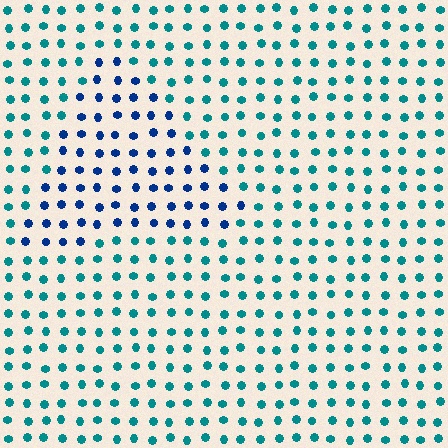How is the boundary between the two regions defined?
The boundary is defined purely by a slight shift in hue (about 39 degrees). Spacing, size, and orientation are identical on both sides.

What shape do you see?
I see a triangle.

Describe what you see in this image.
The image is filled with small teal elements in a uniform arrangement. A triangle-shaped region is visible where the elements are tinted to a slightly different hue, forming a subtle color boundary.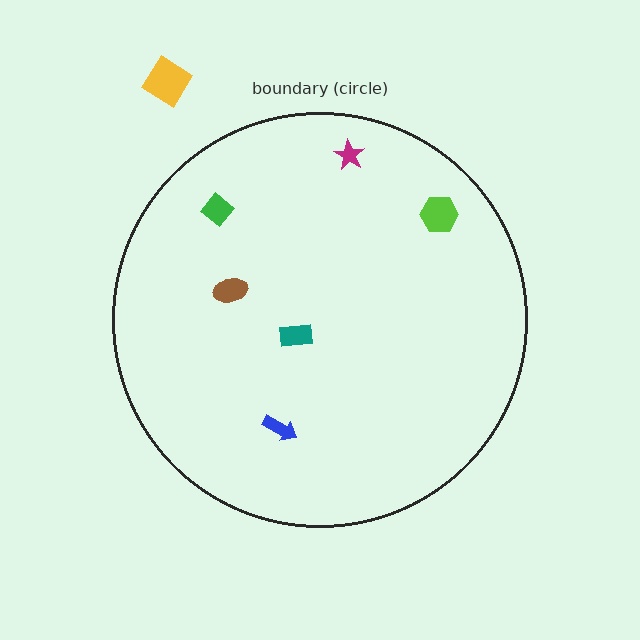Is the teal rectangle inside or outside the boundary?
Inside.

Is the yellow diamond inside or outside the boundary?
Outside.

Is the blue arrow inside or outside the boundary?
Inside.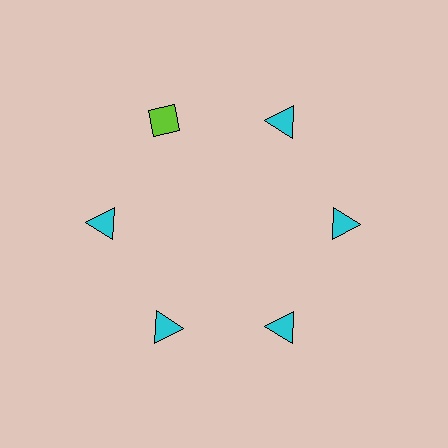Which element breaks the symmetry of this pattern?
The lime diamond at roughly the 11 o'clock position breaks the symmetry. All other shapes are cyan triangles.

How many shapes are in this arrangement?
There are 6 shapes arranged in a ring pattern.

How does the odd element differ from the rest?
It differs in both color (lime instead of cyan) and shape (diamond instead of triangle).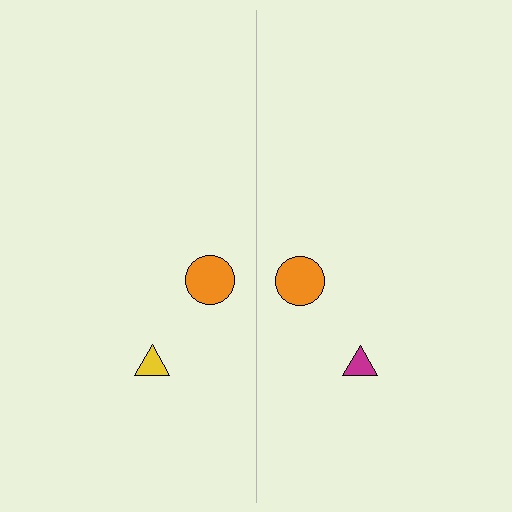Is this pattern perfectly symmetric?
No, the pattern is not perfectly symmetric. The magenta triangle on the right side breaks the symmetry — its mirror counterpart is yellow.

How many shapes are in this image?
There are 4 shapes in this image.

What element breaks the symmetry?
The magenta triangle on the right side breaks the symmetry — its mirror counterpart is yellow.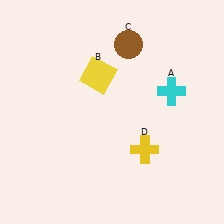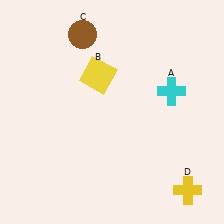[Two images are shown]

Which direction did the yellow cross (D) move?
The yellow cross (D) moved right.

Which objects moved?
The objects that moved are: the brown circle (C), the yellow cross (D).